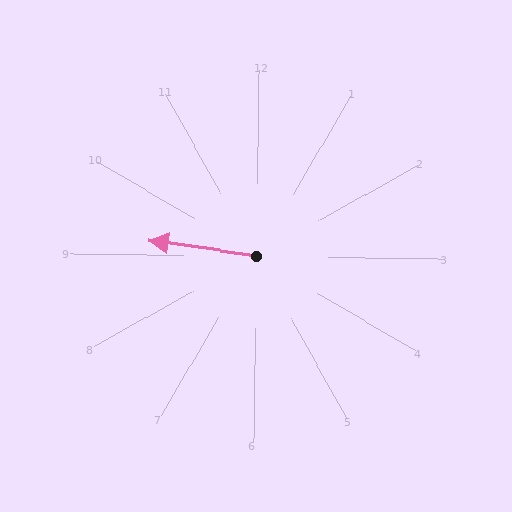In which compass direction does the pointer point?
West.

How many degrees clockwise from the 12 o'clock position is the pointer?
Approximately 278 degrees.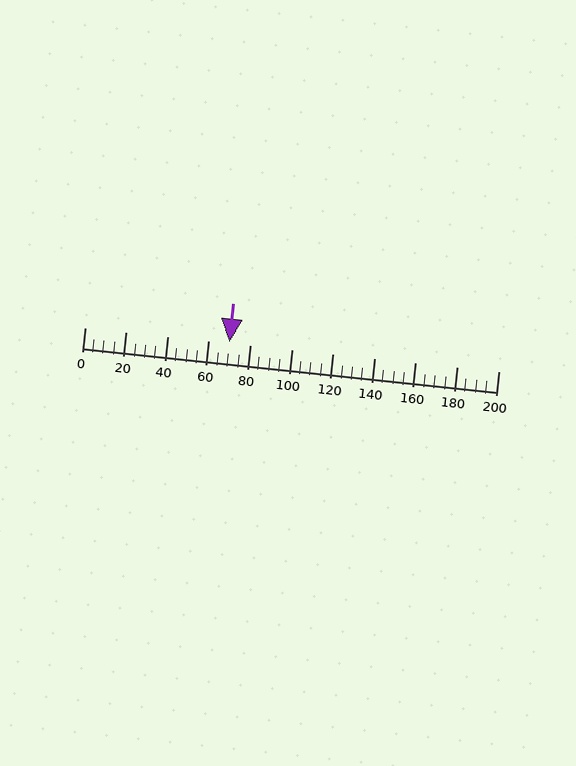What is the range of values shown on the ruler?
The ruler shows values from 0 to 200.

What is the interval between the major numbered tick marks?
The major tick marks are spaced 20 units apart.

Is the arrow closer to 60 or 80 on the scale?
The arrow is closer to 80.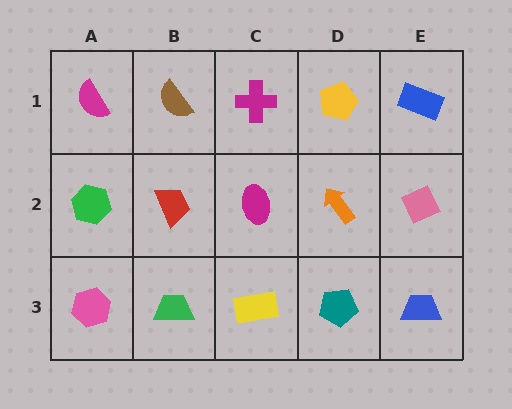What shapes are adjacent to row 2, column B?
A brown semicircle (row 1, column B), a green trapezoid (row 3, column B), a green hexagon (row 2, column A), a magenta ellipse (row 2, column C).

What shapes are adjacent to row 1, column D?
An orange arrow (row 2, column D), a magenta cross (row 1, column C), a blue rectangle (row 1, column E).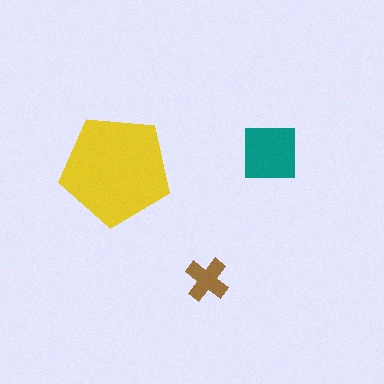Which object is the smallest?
The brown cross.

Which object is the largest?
The yellow pentagon.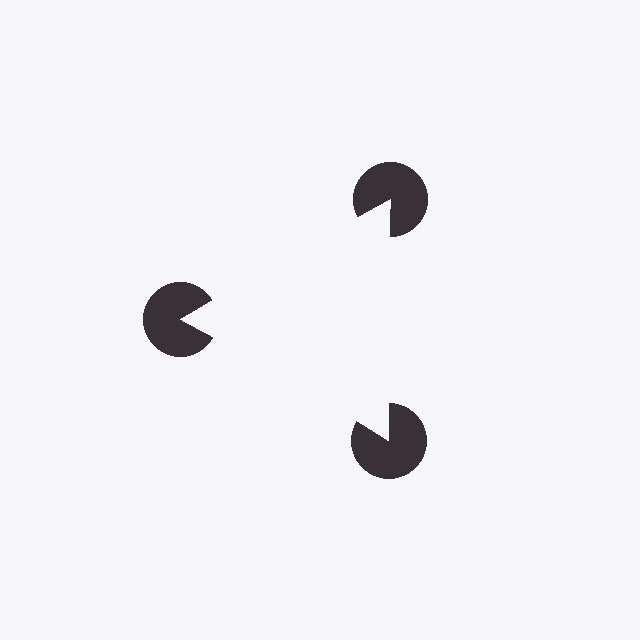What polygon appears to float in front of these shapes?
An illusory triangle — its edges are inferred from the aligned wedge cuts in the pac-man discs, not physically drawn.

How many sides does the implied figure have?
3 sides.